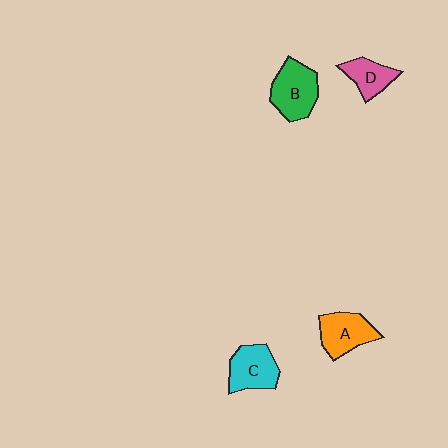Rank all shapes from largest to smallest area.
From largest to smallest: B (green), A (orange), C (cyan), D (pink).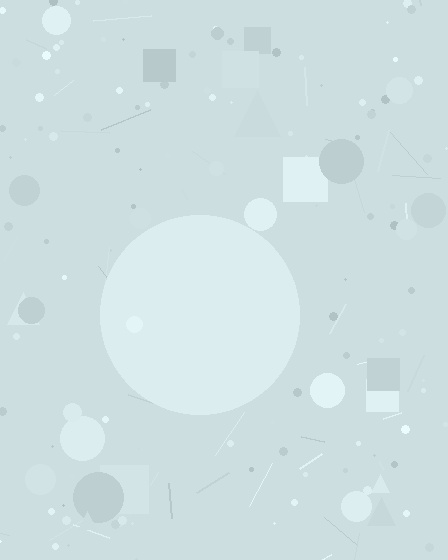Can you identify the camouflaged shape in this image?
The camouflaged shape is a circle.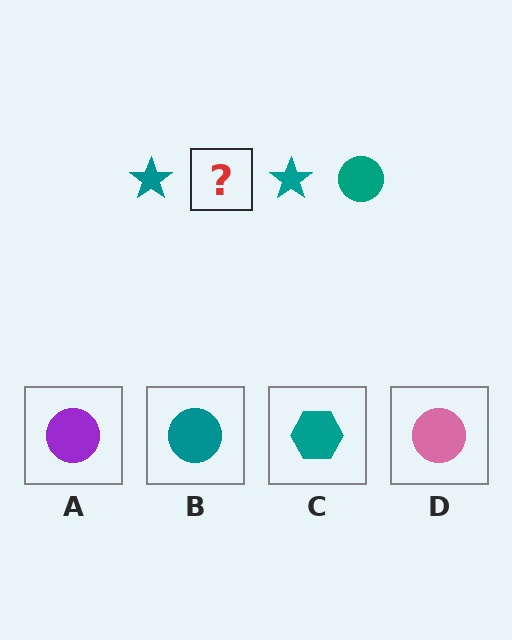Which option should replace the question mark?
Option B.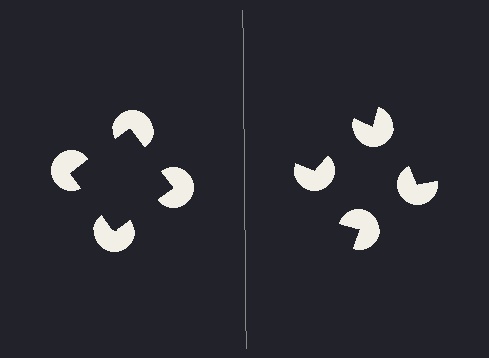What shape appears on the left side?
An illusory square.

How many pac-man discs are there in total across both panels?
8 — 4 on each side.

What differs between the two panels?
The pac-man discs are positioned identically on both sides; only the wedge orientations differ. On the left they align to a square; on the right they are misaligned.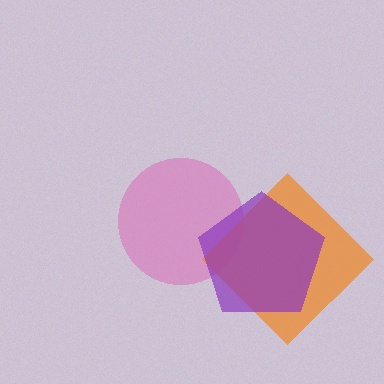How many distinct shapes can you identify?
There are 3 distinct shapes: a pink circle, an orange diamond, a purple pentagon.